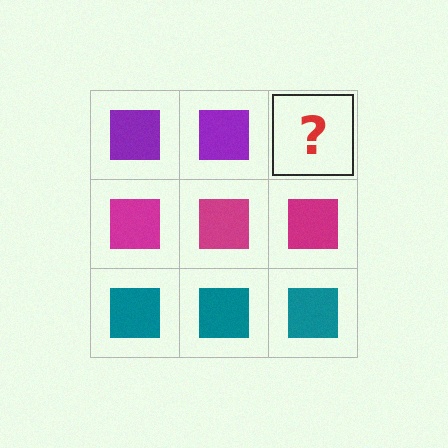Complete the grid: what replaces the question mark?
The question mark should be replaced with a purple square.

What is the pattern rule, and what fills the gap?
The rule is that each row has a consistent color. The gap should be filled with a purple square.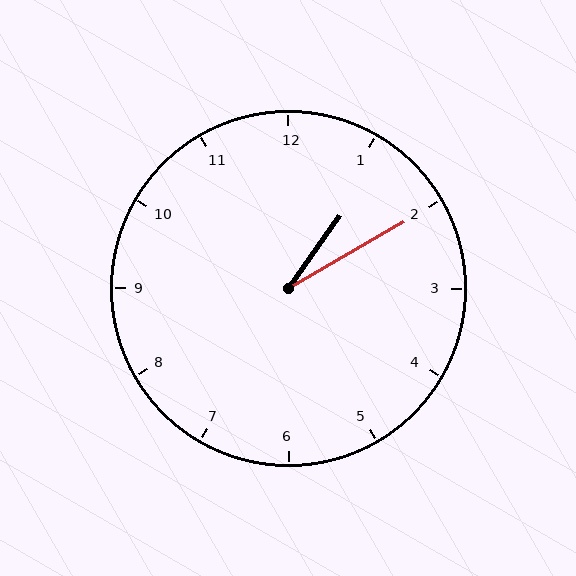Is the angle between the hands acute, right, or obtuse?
It is acute.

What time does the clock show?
1:10.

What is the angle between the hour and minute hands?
Approximately 25 degrees.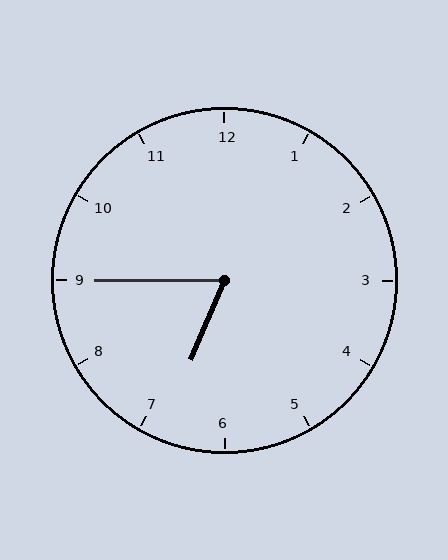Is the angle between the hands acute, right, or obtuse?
It is acute.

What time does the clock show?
6:45.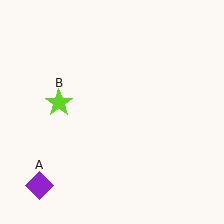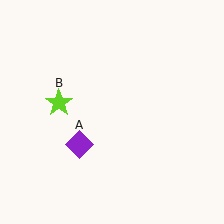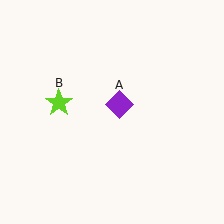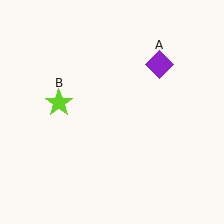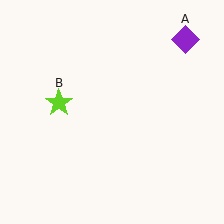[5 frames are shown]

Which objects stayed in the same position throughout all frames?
Lime star (object B) remained stationary.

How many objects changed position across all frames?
1 object changed position: purple diamond (object A).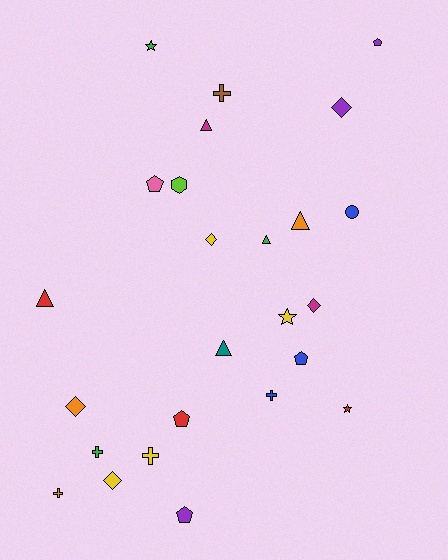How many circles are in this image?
There is 1 circle.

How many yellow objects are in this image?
There are 4 yellow objects.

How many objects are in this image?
There are 25 objects.